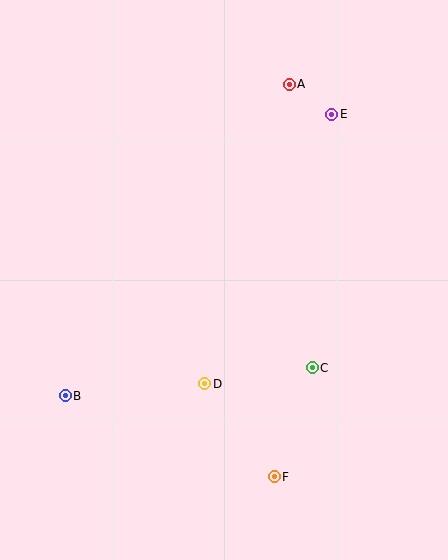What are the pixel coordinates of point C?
Point C is at (312, 368).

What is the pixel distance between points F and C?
The distance between F and C is 116 pixels.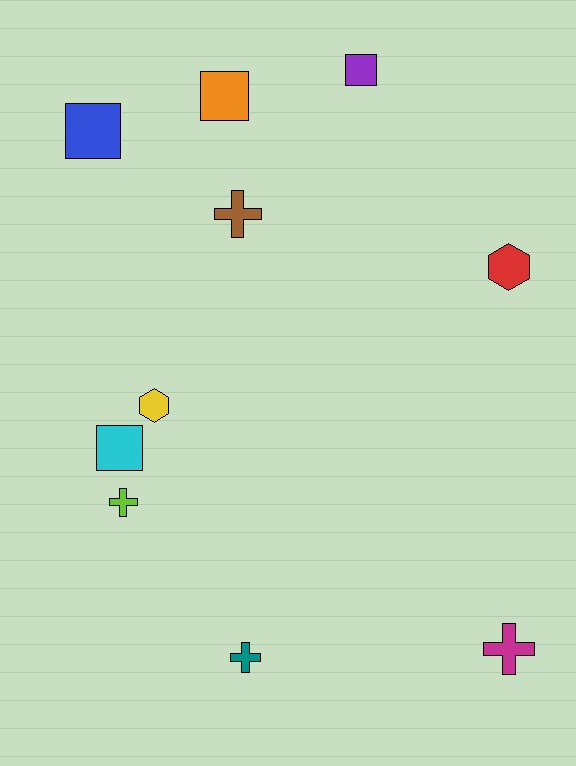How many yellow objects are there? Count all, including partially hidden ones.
There is 1 yellow object.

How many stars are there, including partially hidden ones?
There are no stars.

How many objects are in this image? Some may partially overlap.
There are 10 objects.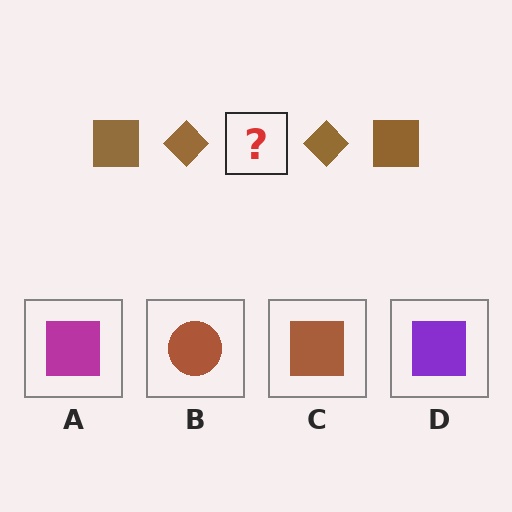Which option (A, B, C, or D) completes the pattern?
C.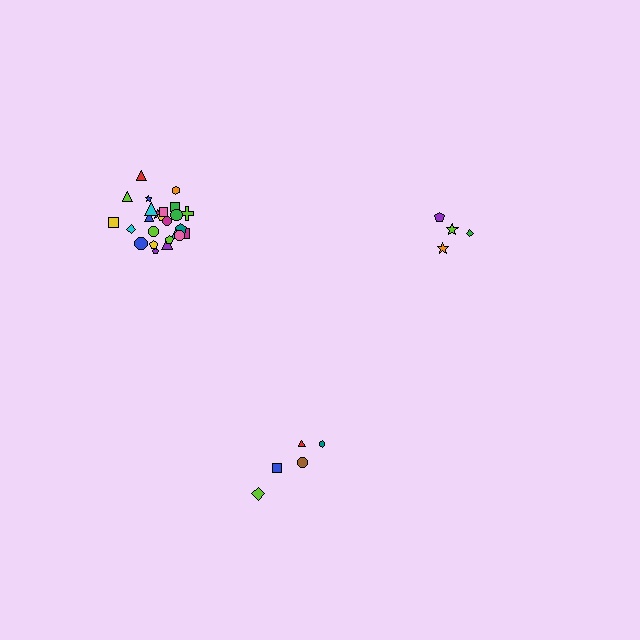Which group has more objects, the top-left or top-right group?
The top-left group.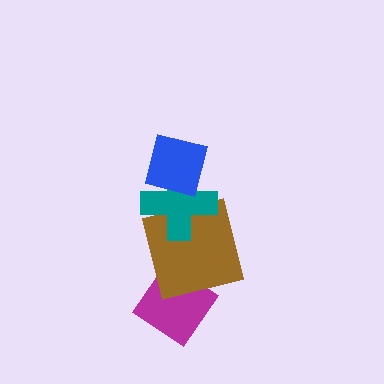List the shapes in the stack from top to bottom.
From top to bottom: the blue square, the teal cross, the brown square, the magenta diamond.